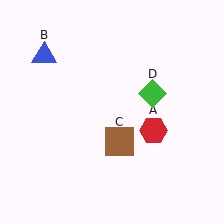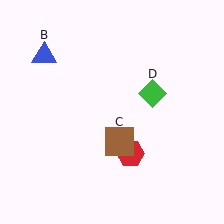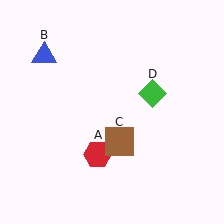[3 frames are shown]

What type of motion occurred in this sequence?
The red hexagon (object A) rotated clockwise around the center of the scene.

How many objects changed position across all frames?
1 object changed position: red hexagon (object A).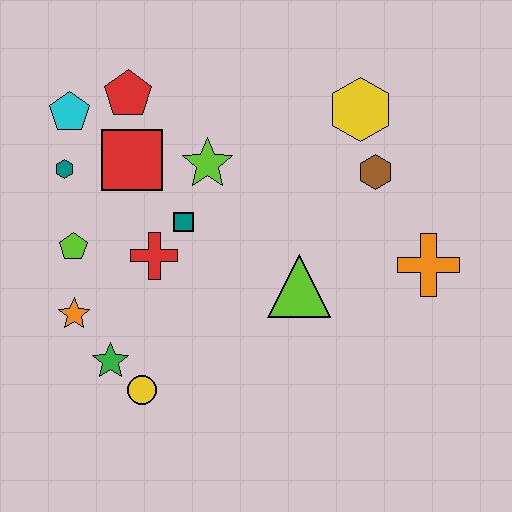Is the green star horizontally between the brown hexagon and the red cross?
No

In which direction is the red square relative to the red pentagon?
The red square is below the red pentagon.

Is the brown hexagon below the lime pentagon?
No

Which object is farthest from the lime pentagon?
The orange cross is farthest from the lime pentagon.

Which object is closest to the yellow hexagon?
The brown hexagon is closest to the yellow hexagon.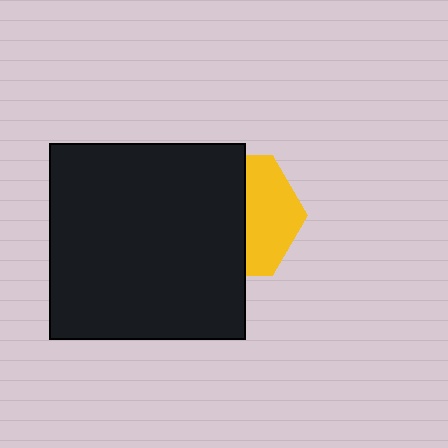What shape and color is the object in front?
The object in front is a black square.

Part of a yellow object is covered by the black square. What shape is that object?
It is a hexagon.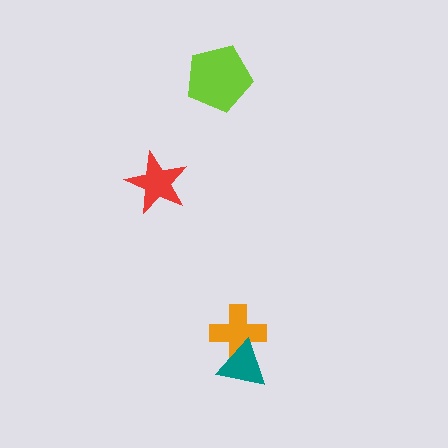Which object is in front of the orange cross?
The teal triangle is in front of the orange cross.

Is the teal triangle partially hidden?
No, no other shape covers it.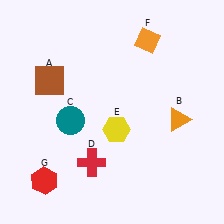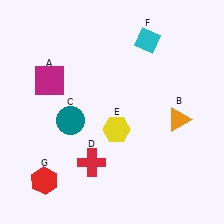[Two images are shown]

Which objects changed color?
A changed from brown to magenta. F changed from orange to cyan.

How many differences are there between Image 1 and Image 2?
There are 2 differences between the two images.